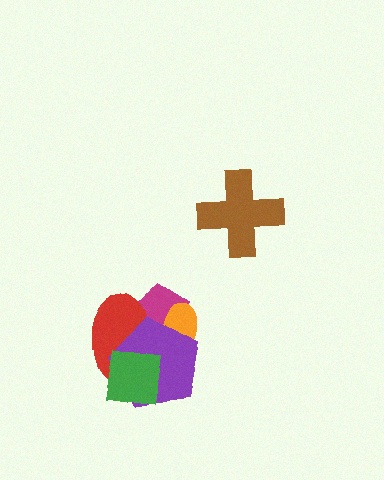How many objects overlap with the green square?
2 objects overlap with the green square.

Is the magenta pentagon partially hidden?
Yes, it is partially covered by another shape.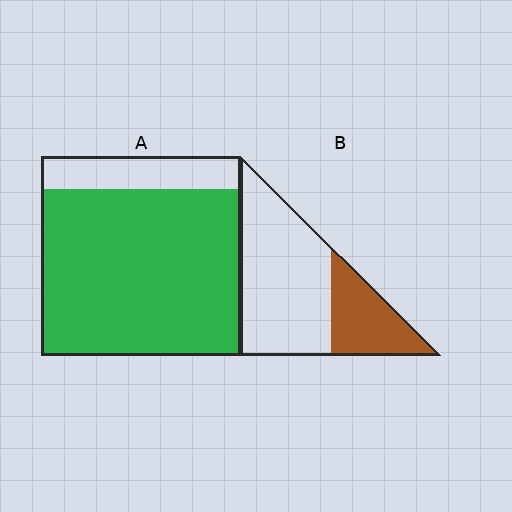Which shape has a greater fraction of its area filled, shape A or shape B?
Shape A.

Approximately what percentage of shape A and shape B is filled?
A is approximately 85% and B is approximately 30%.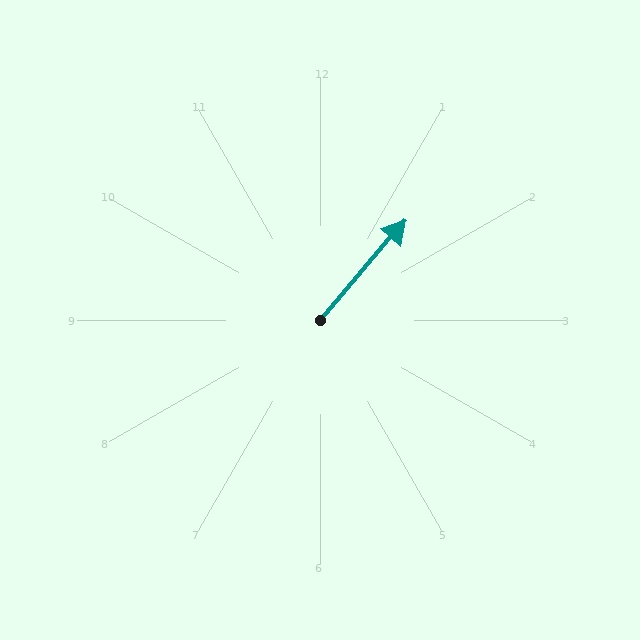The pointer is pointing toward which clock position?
Roughly 1 o'clock.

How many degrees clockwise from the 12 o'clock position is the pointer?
Approximately 40 degrees.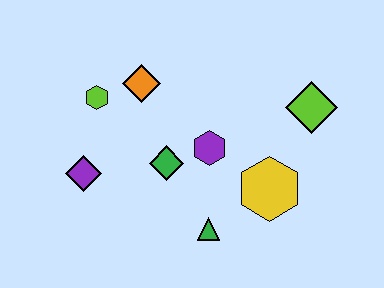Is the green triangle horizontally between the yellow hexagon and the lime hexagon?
Yes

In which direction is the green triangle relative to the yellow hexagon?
The green triangle is to the left of the yellow hexagon.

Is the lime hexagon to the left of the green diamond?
Yes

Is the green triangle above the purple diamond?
No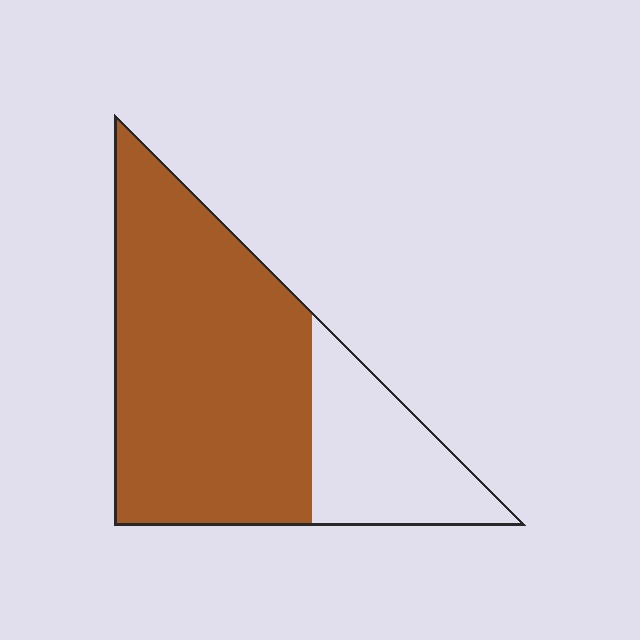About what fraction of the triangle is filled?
About three quarters (3/4).